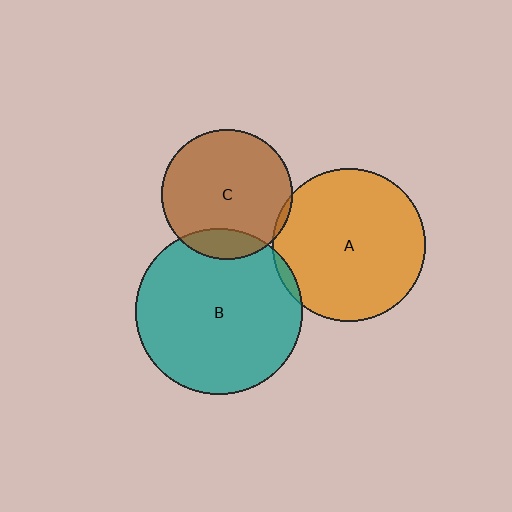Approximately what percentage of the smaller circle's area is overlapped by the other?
Approximately 5%.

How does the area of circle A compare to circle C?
Approximately 1.4 times.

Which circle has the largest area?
Circle B (teal).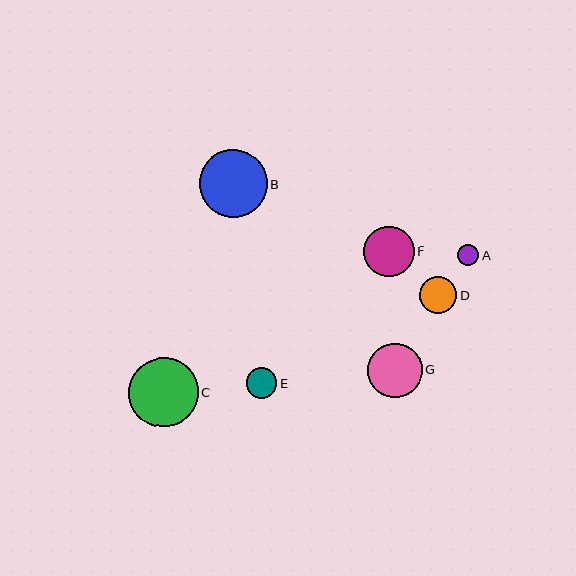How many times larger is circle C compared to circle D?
Circle C is approximately 1.9 times the size of circle D.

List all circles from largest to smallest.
From largest to smallest: C, B, G, F, D, E, A.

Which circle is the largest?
Circle C is the largest with a size of approximately 69 pixels.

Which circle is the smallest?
Circle A is the smallest with a size of approximately 21 pixels.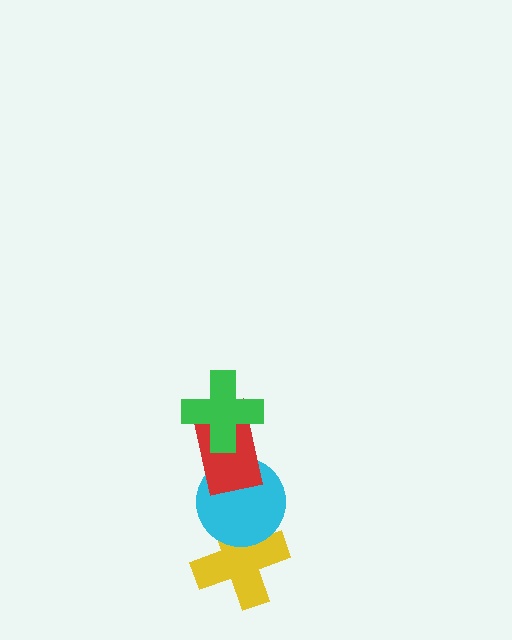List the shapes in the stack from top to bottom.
From top to bottom: the green cross, the red rectangle, the cyan circle, the yellow cross.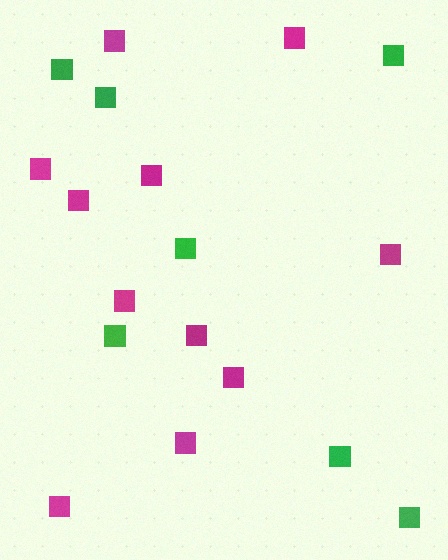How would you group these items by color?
There are 2 groups: one group of green squares (7) and one group of magenta squares (11).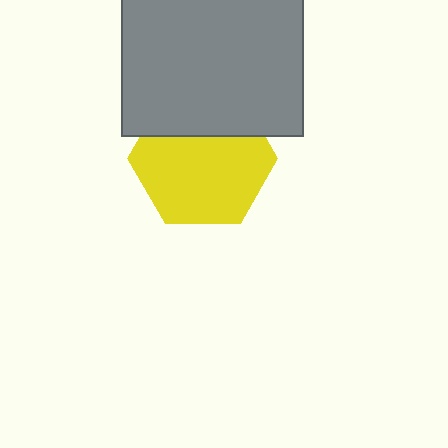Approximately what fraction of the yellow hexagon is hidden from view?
Roughly 30% of the yellow hexagon is hidden behind the gray square.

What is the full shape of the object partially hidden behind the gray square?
The partially hidden object is a yellow hexagon.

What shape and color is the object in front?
The object in front is a gray square.